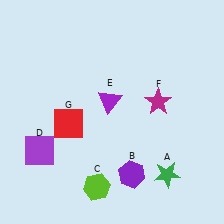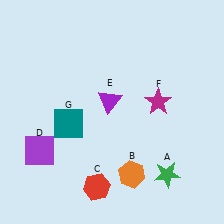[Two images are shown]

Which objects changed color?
B changed from purple to orange. C changed from lime to red. G changed from red to teal.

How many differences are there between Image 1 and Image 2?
There are 3 differences between the two images.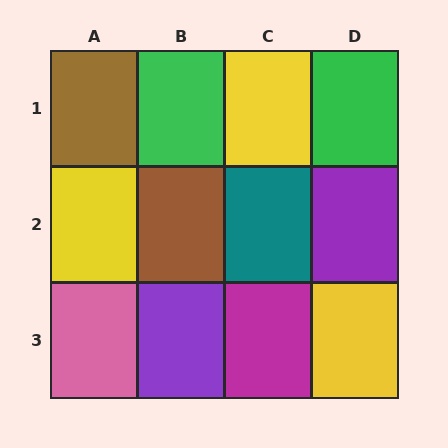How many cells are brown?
2 cells are brown.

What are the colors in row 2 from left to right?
Yellow, brown, teal, purple.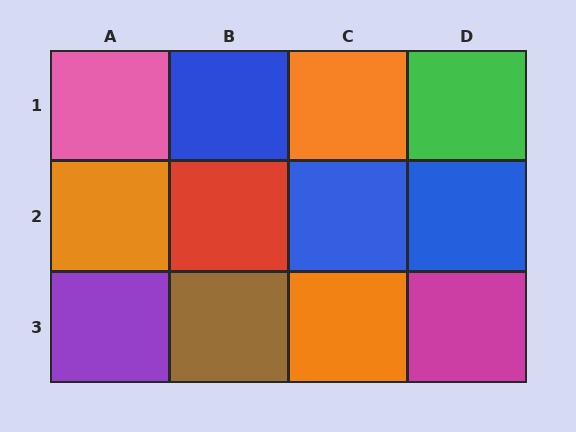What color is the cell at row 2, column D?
Blue.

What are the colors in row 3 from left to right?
Purple, brown, orange, magenta.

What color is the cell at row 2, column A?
Orange.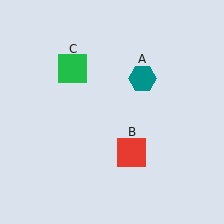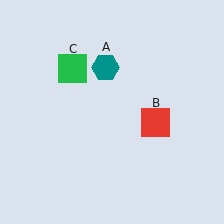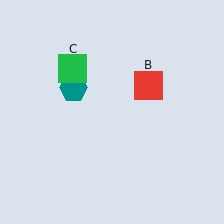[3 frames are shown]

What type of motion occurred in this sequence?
The teal hexagon (object A), red square (object B) rotated counterclockwise around the center of the scene.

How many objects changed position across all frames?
2 objects changed position: teal hexagon (object A), red square (object B).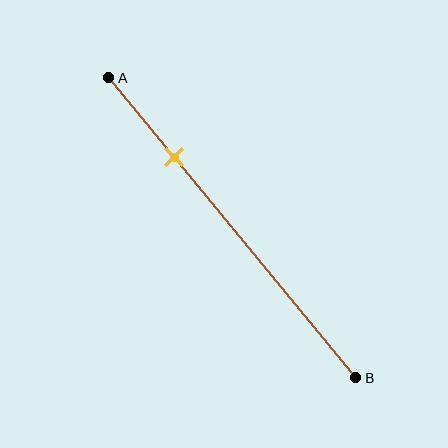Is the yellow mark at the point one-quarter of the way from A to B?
Yes, the mark is approximately at the one-quarter point.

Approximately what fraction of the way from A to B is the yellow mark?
The yellow mark is approximately 25% of the way from A to B.